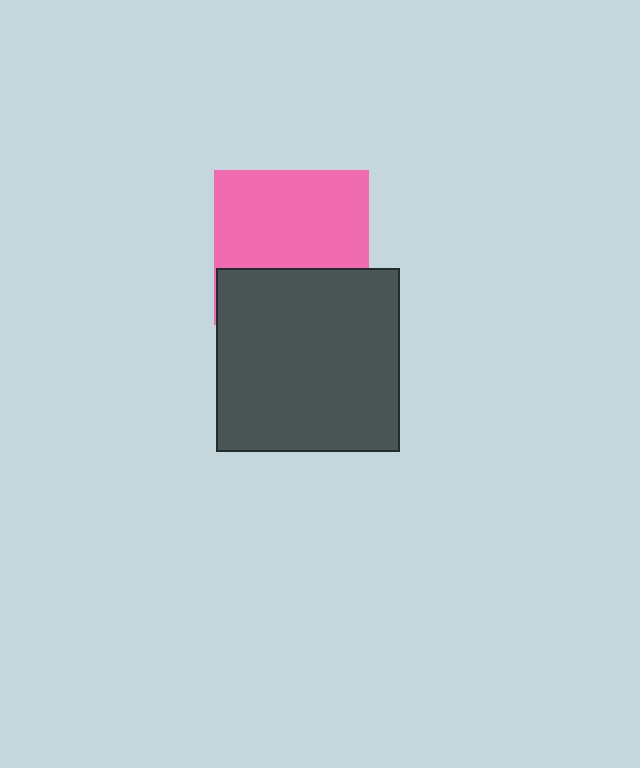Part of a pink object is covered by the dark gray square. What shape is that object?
It is a square.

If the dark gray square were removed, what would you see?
You would see the complete pink square.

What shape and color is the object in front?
The object in front is a dark gray square.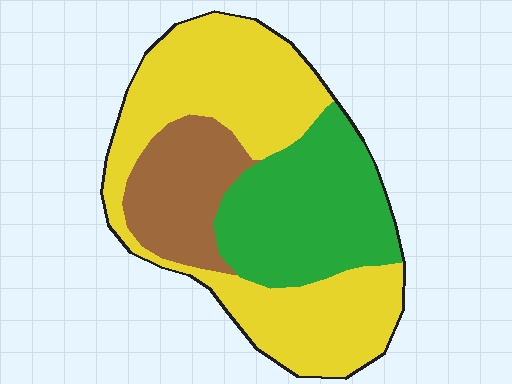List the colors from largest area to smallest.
From largest to smallest: yellow, green, brown.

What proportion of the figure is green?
Green covers about 30% of the figure.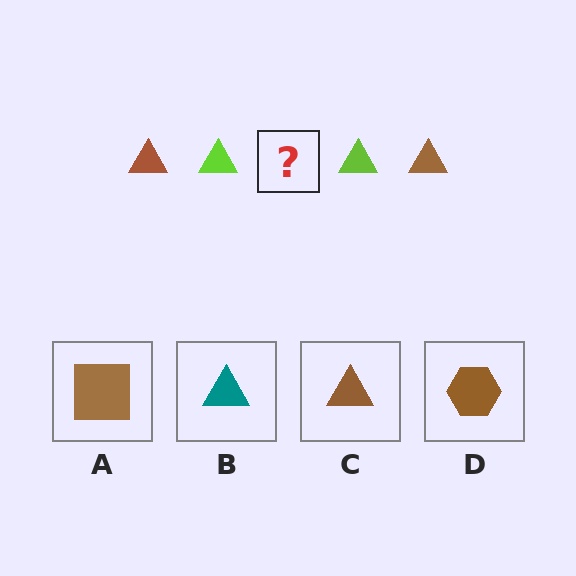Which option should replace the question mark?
Option C.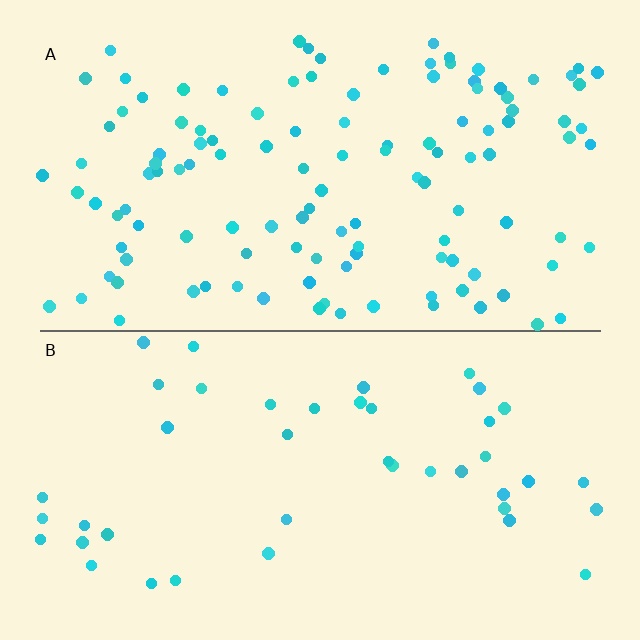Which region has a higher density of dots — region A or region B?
A (the top).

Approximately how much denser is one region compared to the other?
Approximately 2.8× — region A over region B.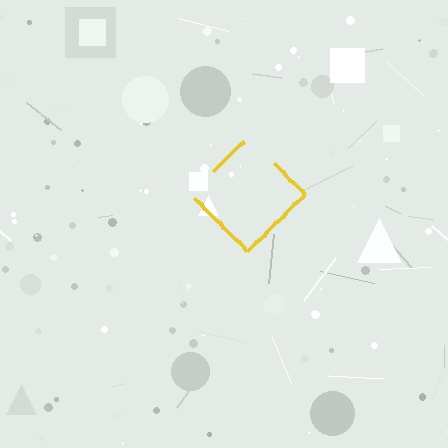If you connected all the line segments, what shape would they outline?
They would outline a diamond.